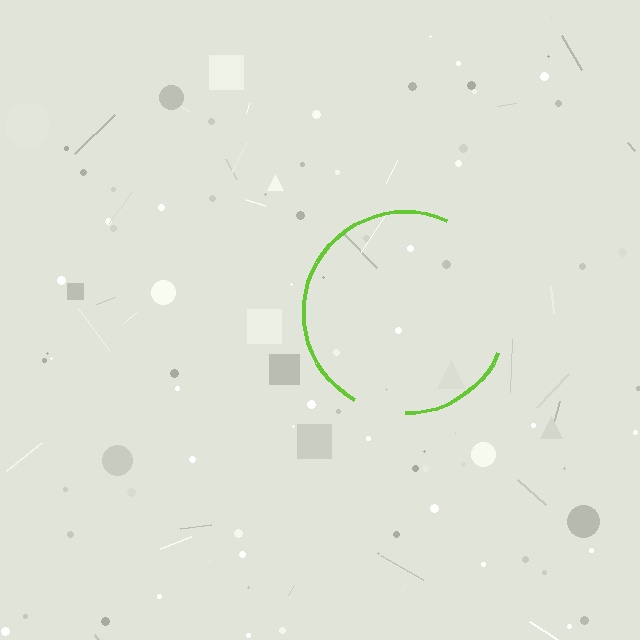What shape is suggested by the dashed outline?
The dashed outline suggests a circle.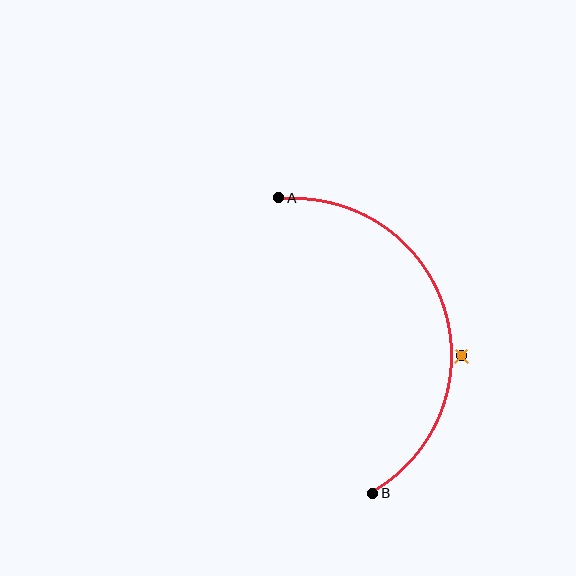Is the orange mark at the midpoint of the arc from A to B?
No — the orange mark does not lie on the arc at all. It sits slightly outside the curve.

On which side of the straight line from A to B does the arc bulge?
The arc bulges to the right of the straight line connecting A and B.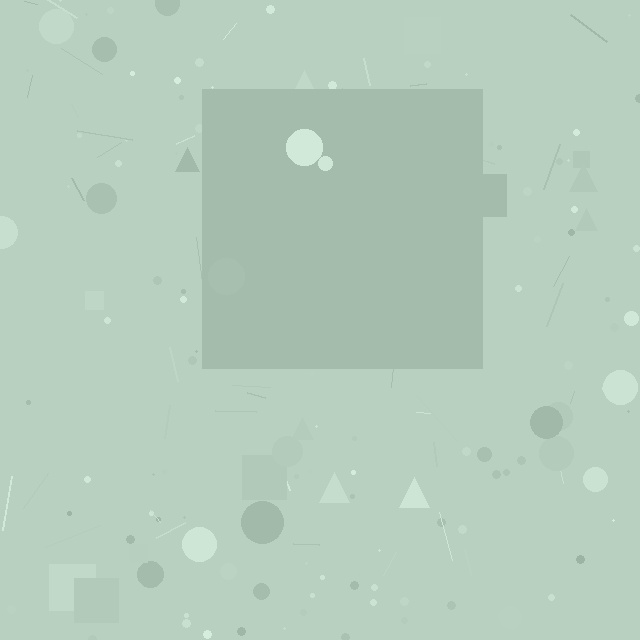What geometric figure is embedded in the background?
A square is embedded in the background.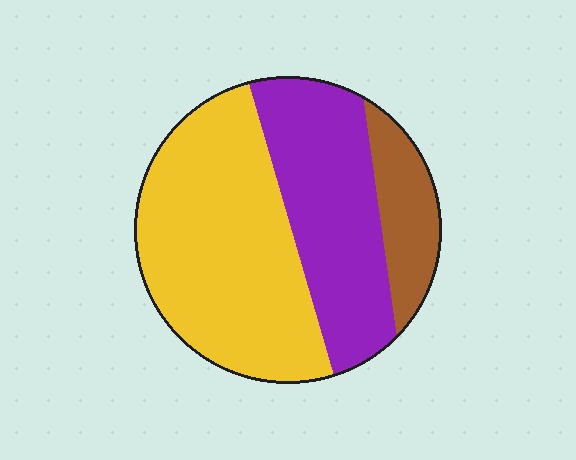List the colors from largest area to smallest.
From largest to smallest: yellow, purple, brown.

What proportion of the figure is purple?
Purple covers 35% of the figure.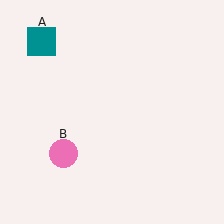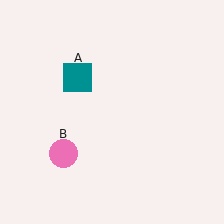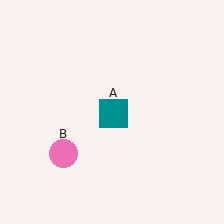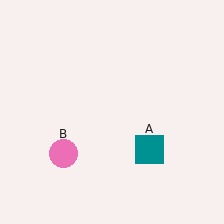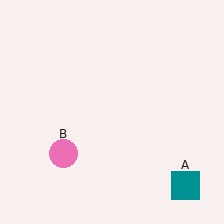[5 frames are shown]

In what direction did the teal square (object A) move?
The teal square (object A) moved down and to the right.